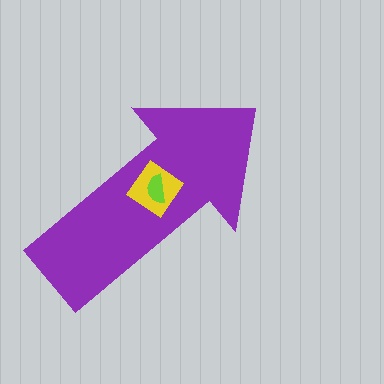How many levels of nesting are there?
3.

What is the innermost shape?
The lime semicircle.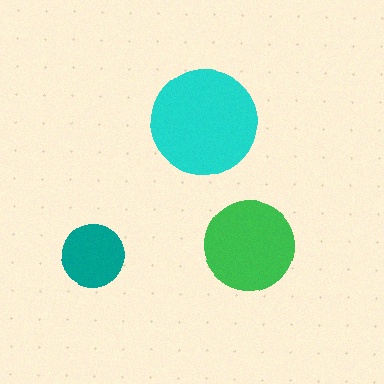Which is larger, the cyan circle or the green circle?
The cyan one.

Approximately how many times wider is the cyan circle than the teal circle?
About 1.5 times wider.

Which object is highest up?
The cyan circle is topmost.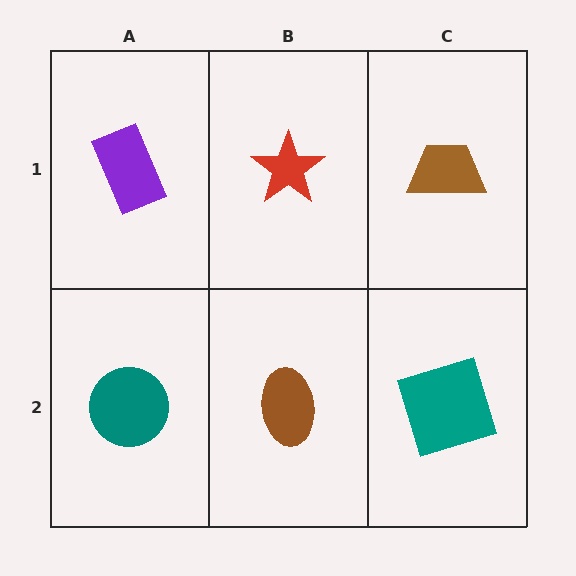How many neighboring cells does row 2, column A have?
2.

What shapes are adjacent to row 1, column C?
A teal square (row 2, column C), a red star (row 1, column B).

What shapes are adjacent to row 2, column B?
A red star (row 1, column B), a teal circle (row 2, column A), a teal square (row 2, column C).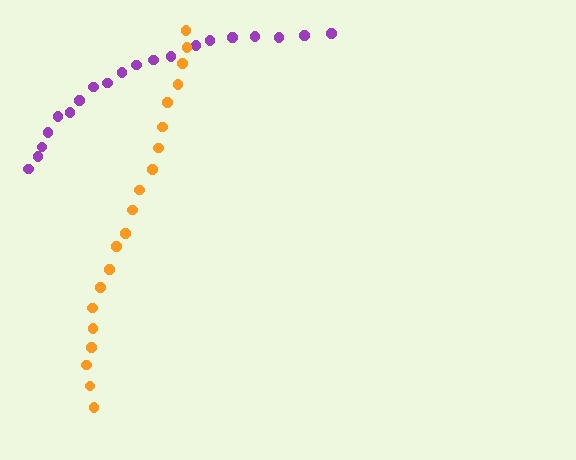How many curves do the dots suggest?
There are 2 distinct paths.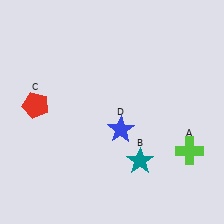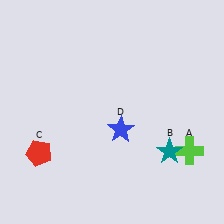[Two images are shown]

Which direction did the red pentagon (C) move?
The red pentagon (C) moved down.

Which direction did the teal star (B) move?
The teal star (B) moved right.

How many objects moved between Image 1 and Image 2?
2 objects moved between the two images.